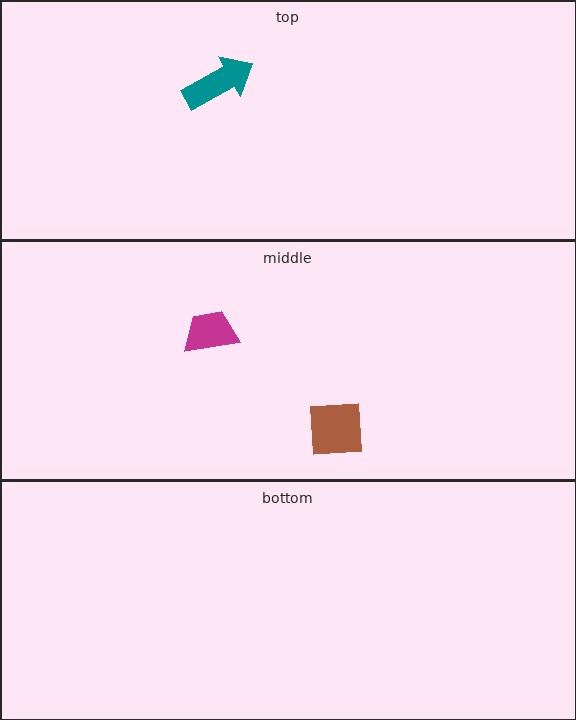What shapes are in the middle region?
The magenta trapezoid, the brown square.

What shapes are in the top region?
The teal arrow.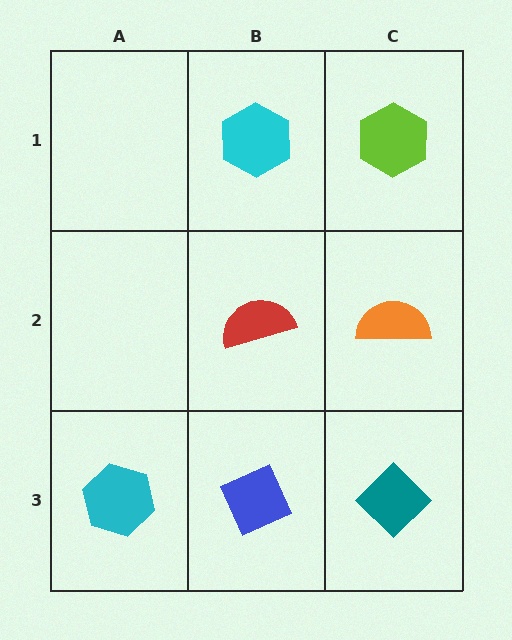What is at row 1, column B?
A cyan hexagon.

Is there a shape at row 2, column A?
No, that cell is empty.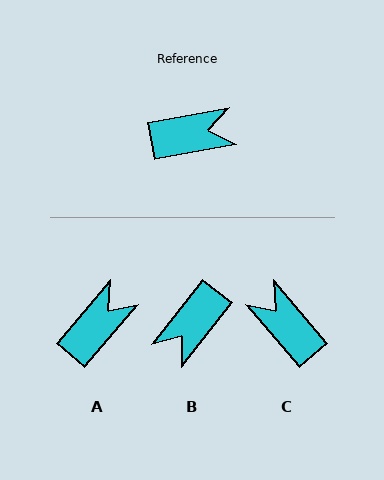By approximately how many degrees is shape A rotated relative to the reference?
Approximately 39 degrees counter-clockwise.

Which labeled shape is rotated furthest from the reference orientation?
B, about 139 degrees away.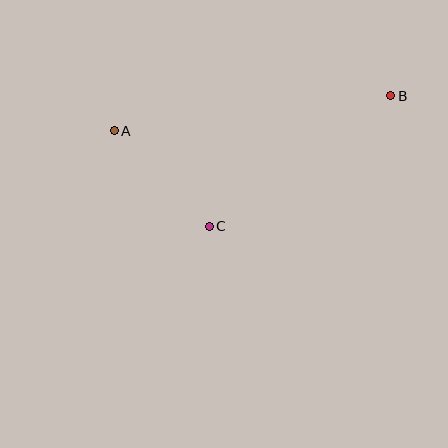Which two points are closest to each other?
Points A and C are closest to each other.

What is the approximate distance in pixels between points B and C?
The distance between B and C is approximately 224 pixels.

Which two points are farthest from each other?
Points A and B are farthest from each other.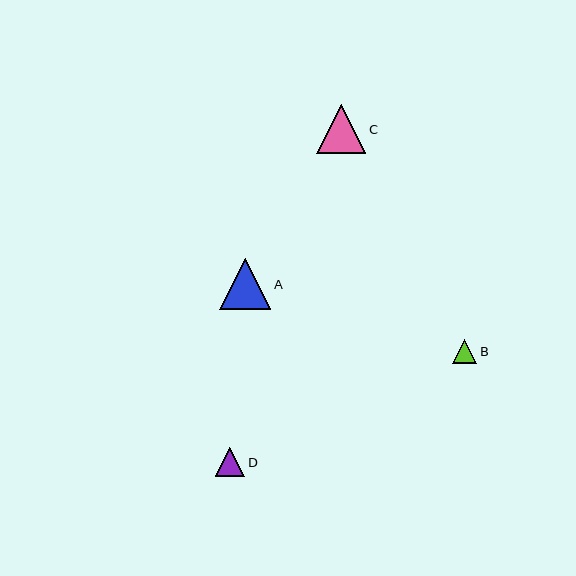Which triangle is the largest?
Triangle A is the largest with a size of approximately 51 pixels.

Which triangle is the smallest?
Triangle B is the smallest with a size of approximately 24 pixels.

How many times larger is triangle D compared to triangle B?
Triangle D is approximately 1.2 times the size of triangle B.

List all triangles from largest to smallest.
From largest to smallest: A, C, D, B.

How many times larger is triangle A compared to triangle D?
Triangle A is approximately 1.7 times the size of triangle D.